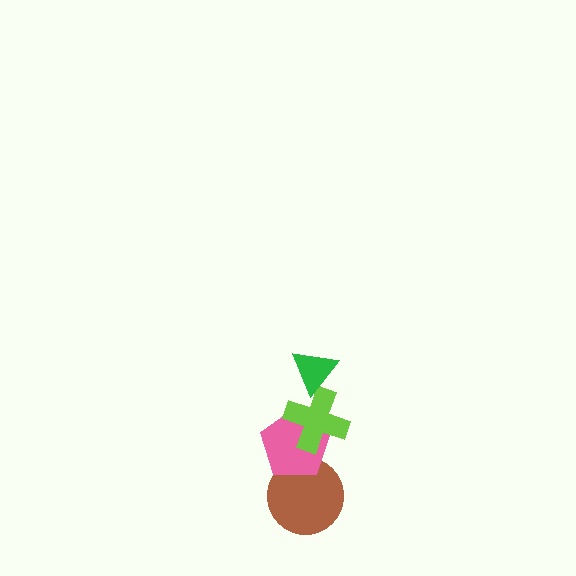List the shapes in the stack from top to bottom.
From top to bottom: the green triangle, the lime cross, the pink pentagon, the brown circle.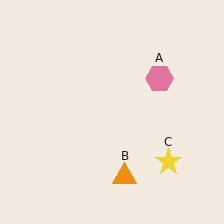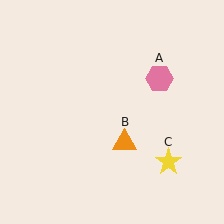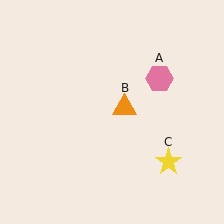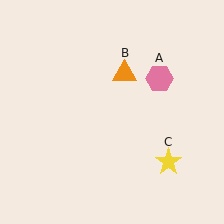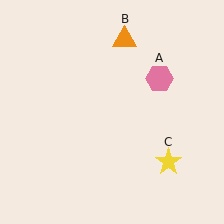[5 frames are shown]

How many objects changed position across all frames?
1 object changed position: orange triangle (object B).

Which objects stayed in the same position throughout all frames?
Pink hexagon (object A) and yellow star (object C) remained stationary.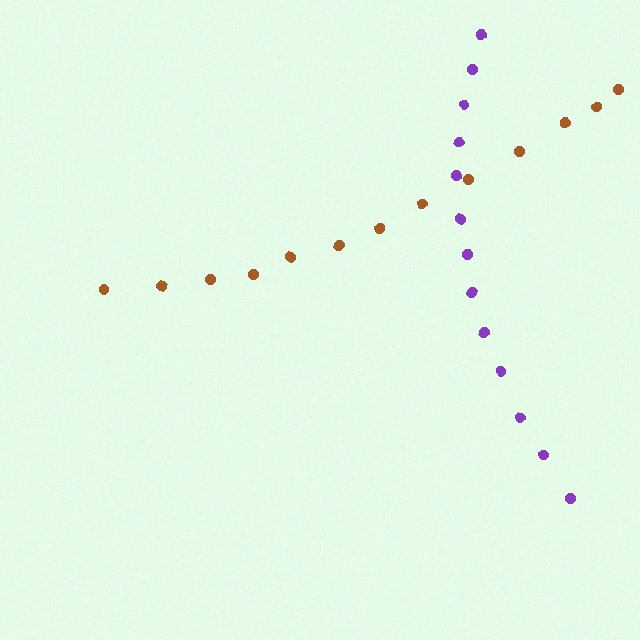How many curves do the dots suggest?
There are 2 distinct paths.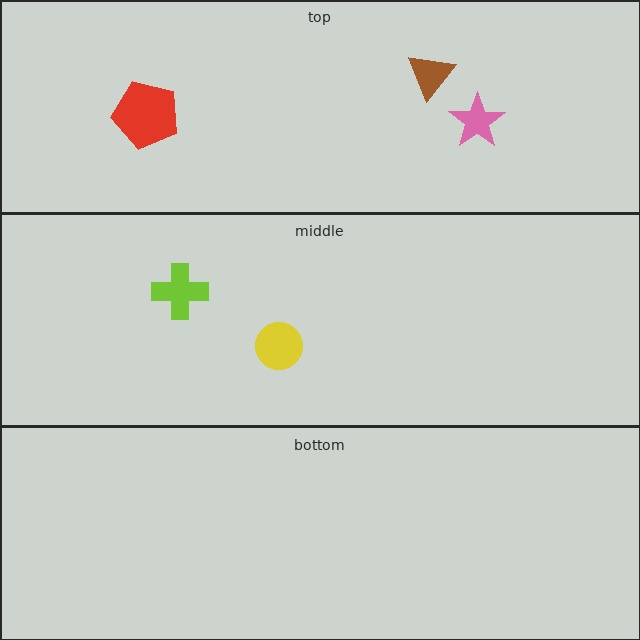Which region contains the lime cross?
The middle region.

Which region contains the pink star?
The top region.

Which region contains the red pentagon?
The top region.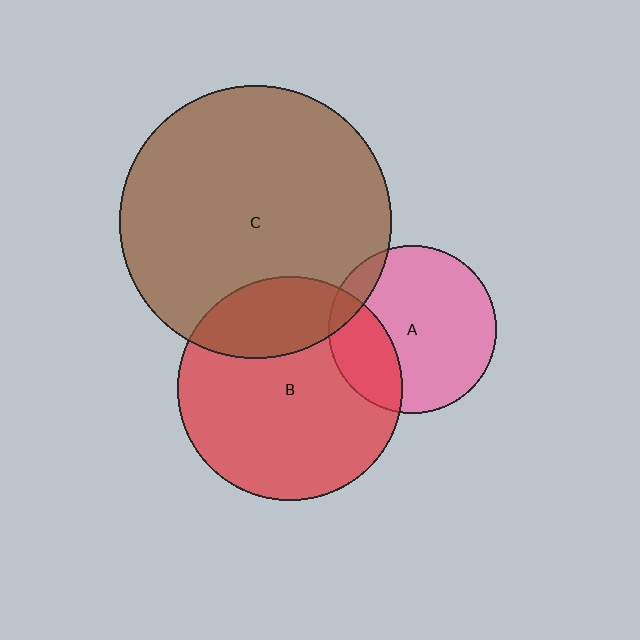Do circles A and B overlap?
Yes.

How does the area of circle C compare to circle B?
Approximately 1.5 times.